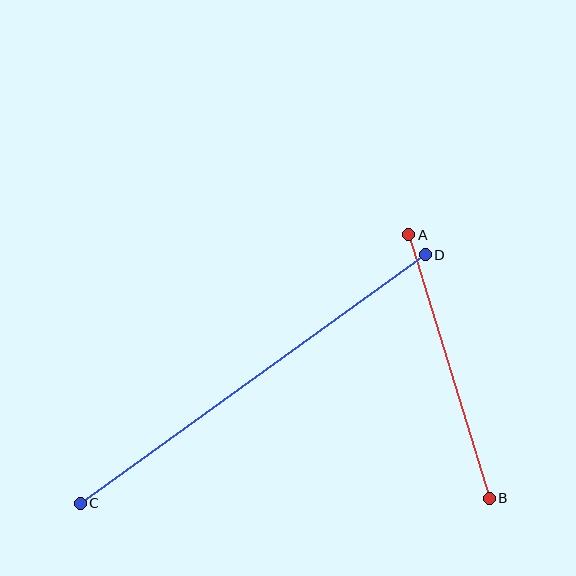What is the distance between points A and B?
The distance is approximately 276 pixels.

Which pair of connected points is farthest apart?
Points C and D are farthest apart.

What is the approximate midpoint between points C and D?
The midpoint is at approximately (253, 379) pixels.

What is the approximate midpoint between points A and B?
The midpoint is at approximately (449, 367) pixels.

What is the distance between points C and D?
The distance is approximately 425 pixels.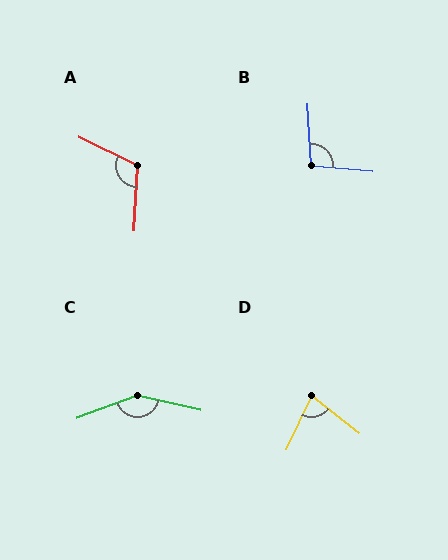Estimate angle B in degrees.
Approximately 99 degrees.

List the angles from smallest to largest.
D (77°), B (99°), A (113°), C (147°).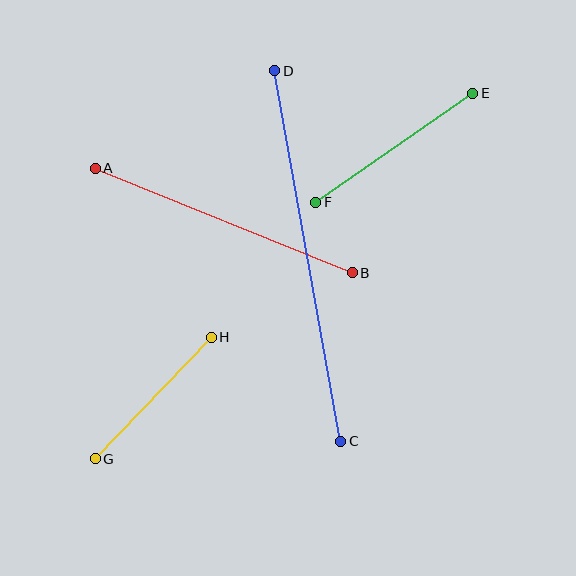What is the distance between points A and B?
The distance is approximately 277 pixels.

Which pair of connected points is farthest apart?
Points C and D are farthest apart.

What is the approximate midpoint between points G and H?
The midpoint is at approximately (153, 398) pixels.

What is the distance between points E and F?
The distance is approximately 191 pixels.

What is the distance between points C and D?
The distance is approximately 377 pixels.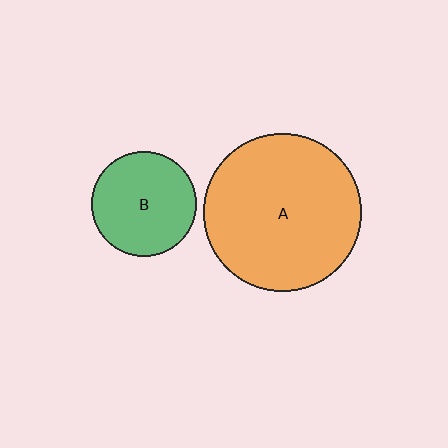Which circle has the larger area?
Circle A (orange).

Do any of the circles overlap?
No, none of the circles overlap.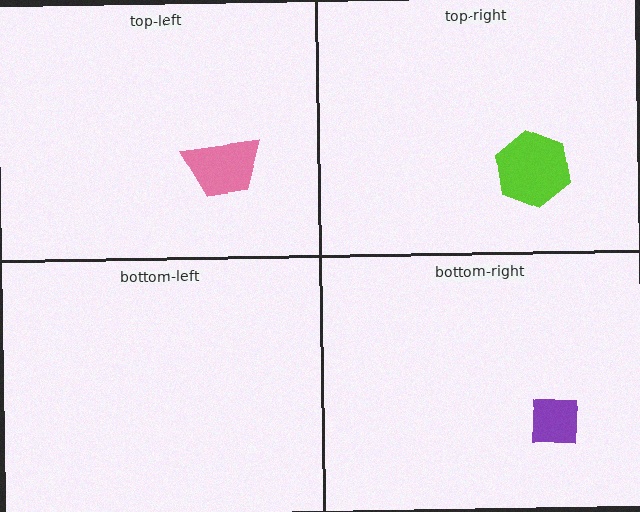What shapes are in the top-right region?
The lime hexagon.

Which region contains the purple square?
The bottom-right region.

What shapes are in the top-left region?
The pink trapezoid.